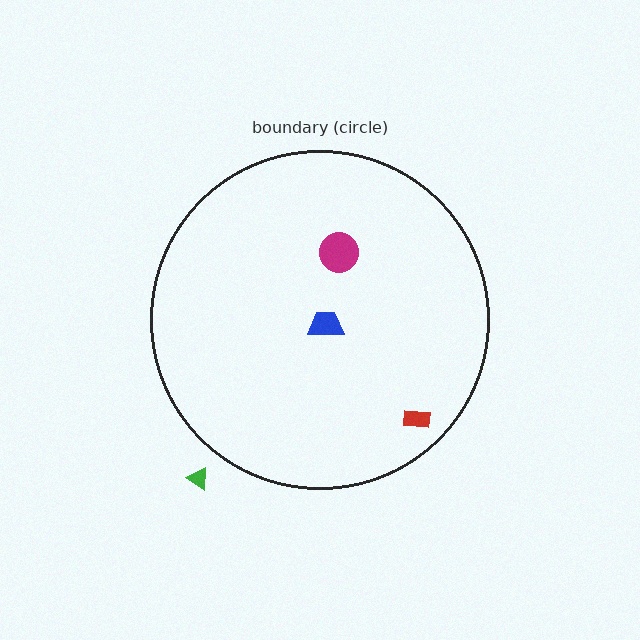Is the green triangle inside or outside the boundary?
Outside.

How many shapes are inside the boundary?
3 inside, 1 outside.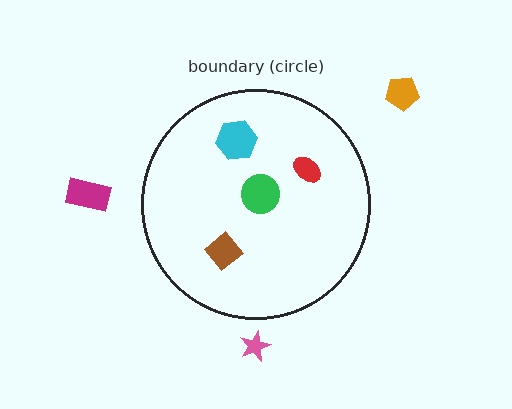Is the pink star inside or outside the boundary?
Outside.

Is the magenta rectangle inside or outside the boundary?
Outside.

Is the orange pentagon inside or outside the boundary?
Outside.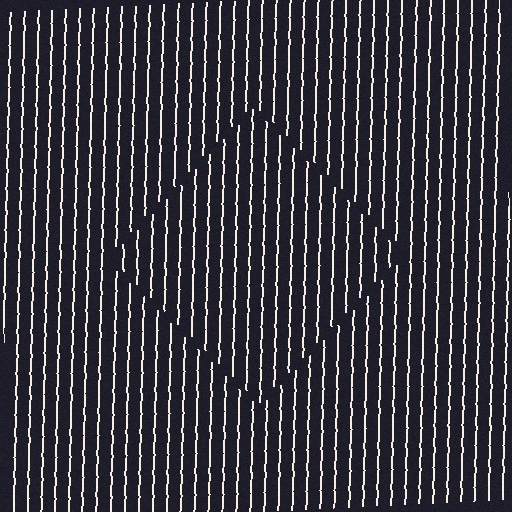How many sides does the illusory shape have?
4 sides — the line-ends trace a square.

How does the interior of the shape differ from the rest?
The interior of the shape contains the same grating, shifted by half a period — the contour is defined by the phase discontinuity where line-ends from the inner and outer gratings abut.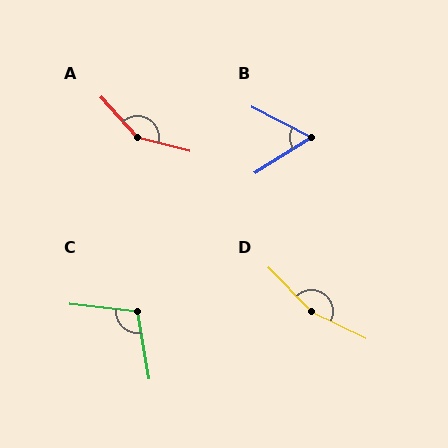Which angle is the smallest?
B, at approximately 59 degrees.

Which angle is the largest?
D, at approximately 160 degrees.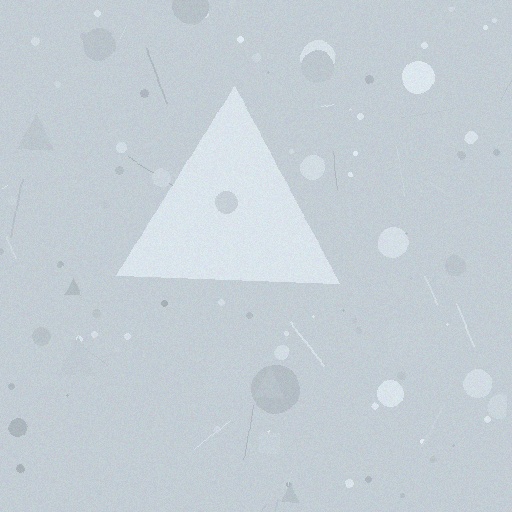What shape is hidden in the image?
A triangle is hidden in the image.